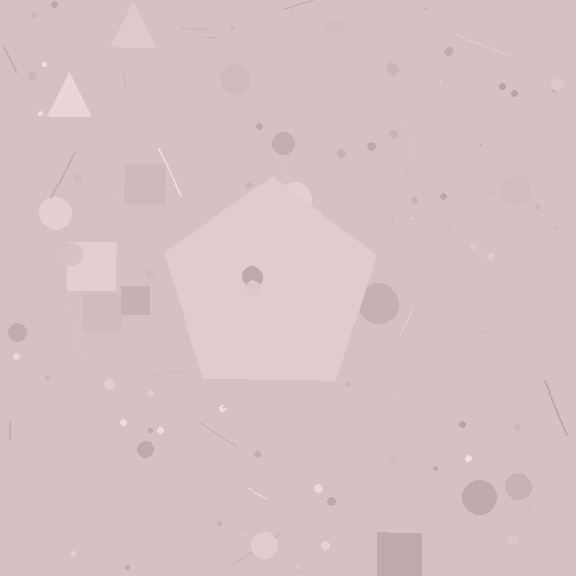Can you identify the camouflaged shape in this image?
The camouflaged shape is a pentagon.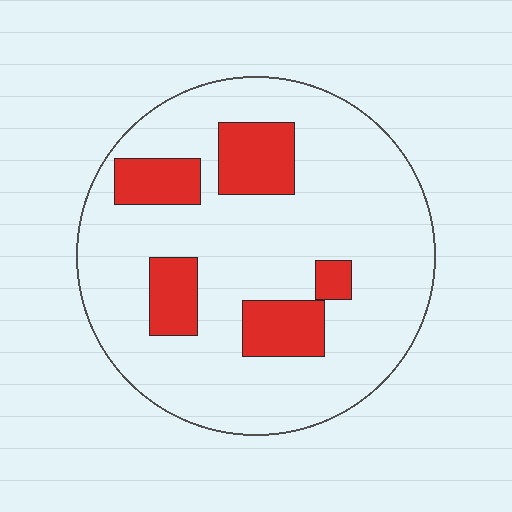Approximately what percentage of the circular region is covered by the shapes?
Approximately 20%.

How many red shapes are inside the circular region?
5.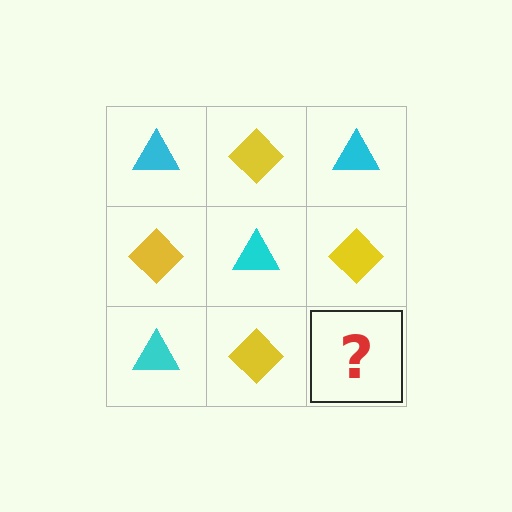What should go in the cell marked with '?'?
The missing cell should contain a cyan triangle.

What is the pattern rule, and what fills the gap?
The rule is that it alternates cyan triangle and yellow diamond in a checkerboard pattern. The gap should be filled with a cyan triangle.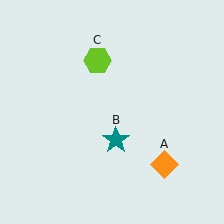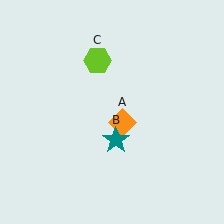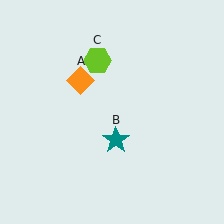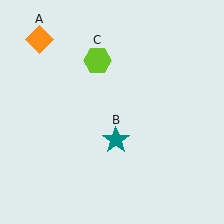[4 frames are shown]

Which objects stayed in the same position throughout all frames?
Teal star (object B) and lime hexagon (object C) remained stationary.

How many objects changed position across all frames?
1 object changed position: orange diamond (object A).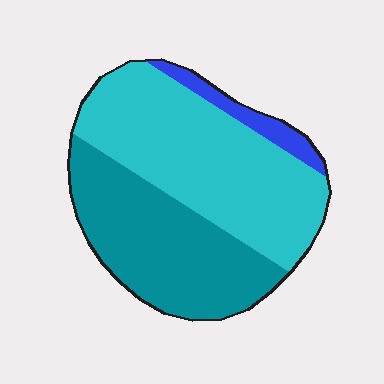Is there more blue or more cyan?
Cyan.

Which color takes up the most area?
Cyan, at roughly 50%.